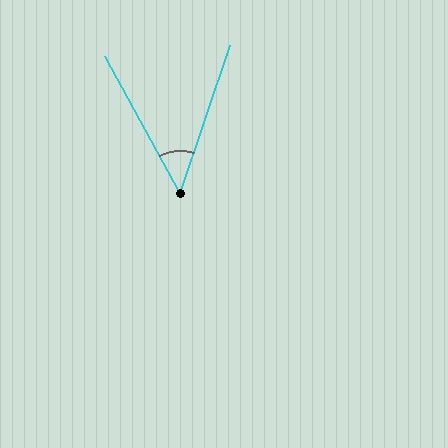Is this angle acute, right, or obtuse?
It is acute.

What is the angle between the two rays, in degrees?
Approximately 47 degrees.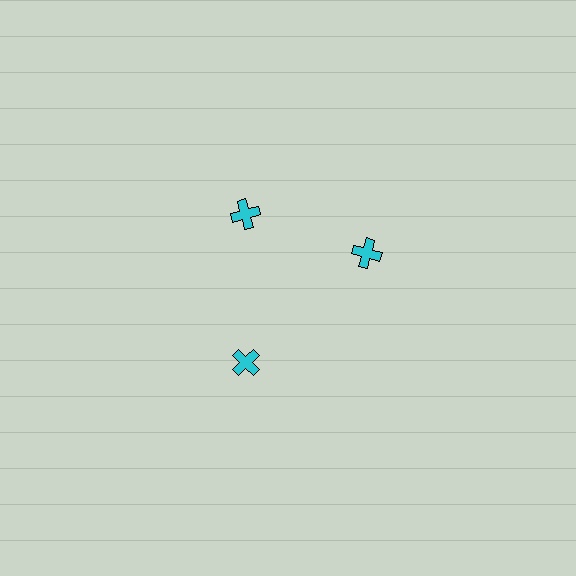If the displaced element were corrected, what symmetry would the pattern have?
It would have 3-fold rotational symmetry — the pattern would map onto itself every 120 degrees.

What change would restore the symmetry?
The symmetry would be restored by rotating it back into even spacing with its neighbors so that all 3 crosses sit at equal angles and equal distance from the center.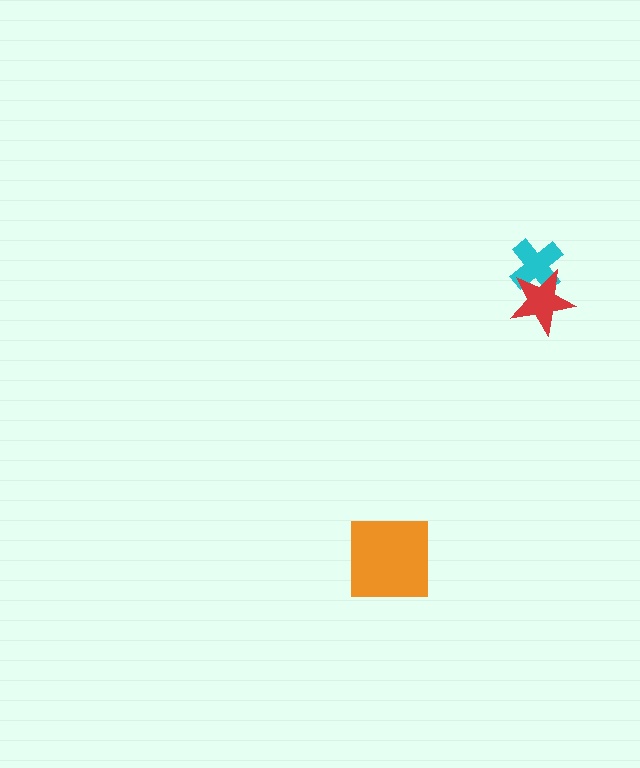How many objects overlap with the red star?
1 object overlaps with the red star.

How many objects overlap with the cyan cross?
1 object overlaps with the cyan cross.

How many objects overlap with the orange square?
0 objects overlap with the orange square.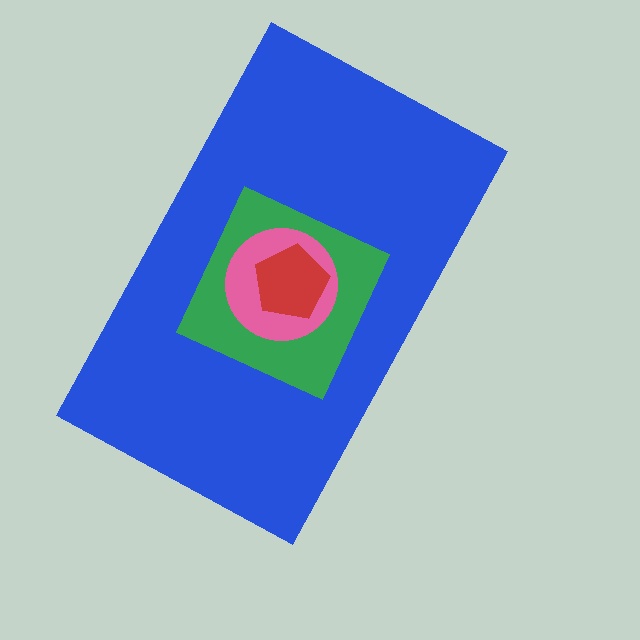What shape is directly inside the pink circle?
The red pentagon.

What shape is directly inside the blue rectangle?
The green diamond.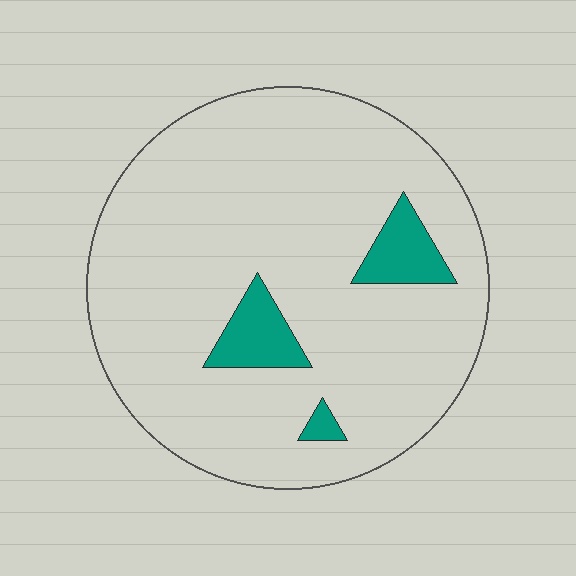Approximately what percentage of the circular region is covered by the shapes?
Approximately 10%.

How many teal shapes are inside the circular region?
3.